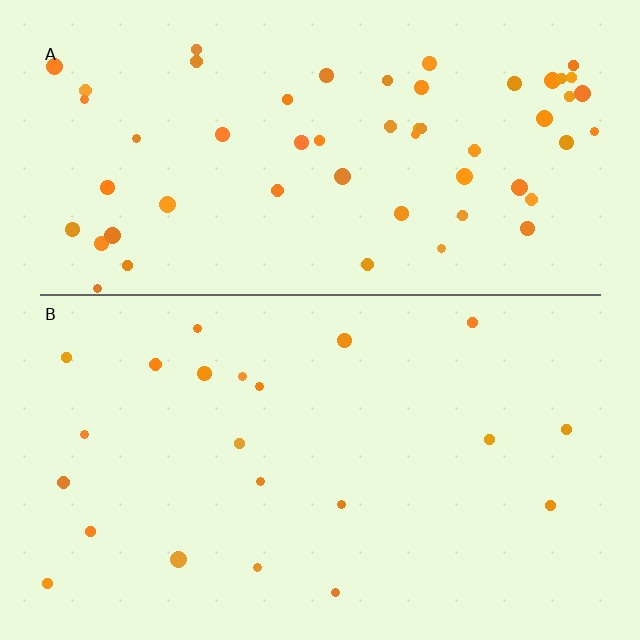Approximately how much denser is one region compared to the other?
Approximately 2.6× — region A over region B.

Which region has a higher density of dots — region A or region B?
A (the top).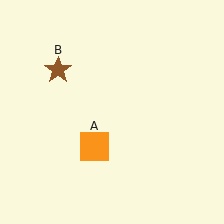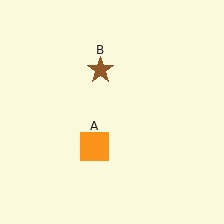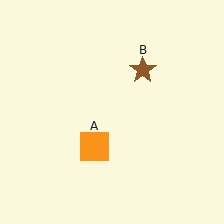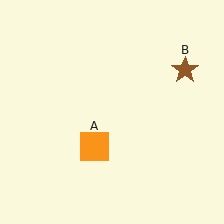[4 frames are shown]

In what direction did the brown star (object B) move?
The brown star (object B) moved right.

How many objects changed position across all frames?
1 object changed position: brown star (object B).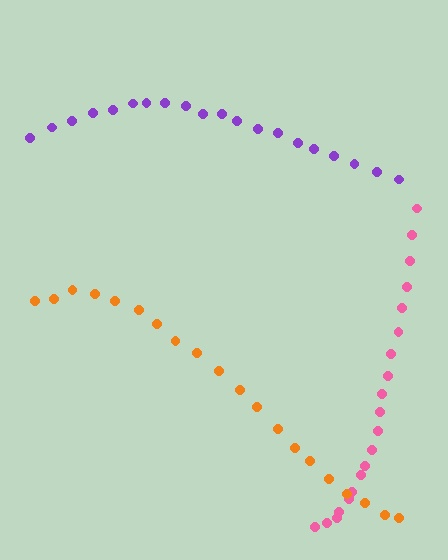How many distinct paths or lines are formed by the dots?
There are 3 distinct paths.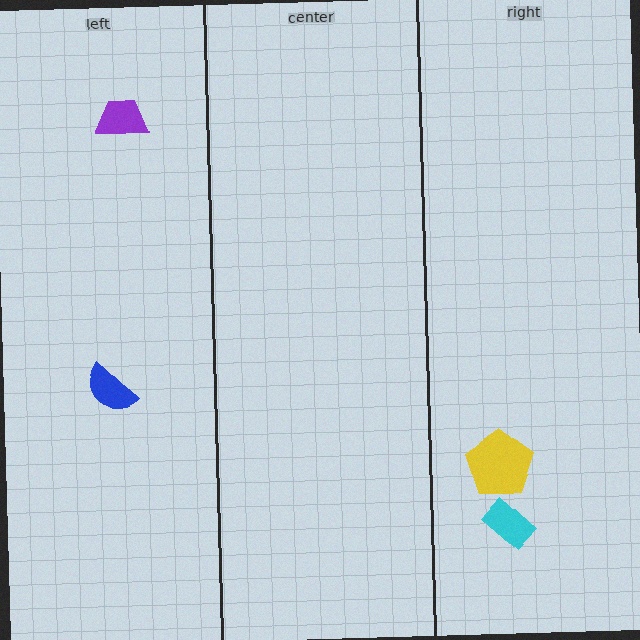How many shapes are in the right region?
2.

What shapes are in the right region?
The yellow pentagon, the cyan rectangle.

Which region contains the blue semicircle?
The left region.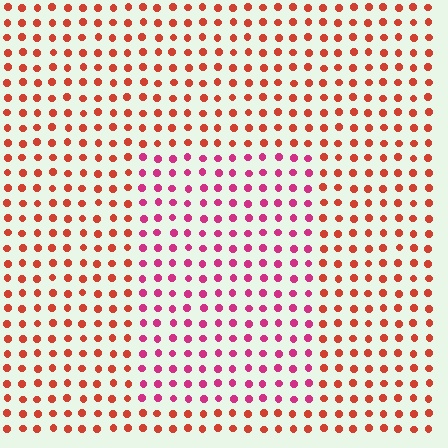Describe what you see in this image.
The image is filled with small red elements in a uniform arrangement. A rectangle-shaped region is visible where the elements are tinted to a slightly different hue, forming a subtle color boundary.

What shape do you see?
I see a rectangle.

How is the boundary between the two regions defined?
The boundary is defined purely by a slight shift in hue (about 38 degrees). Spacing, size, and orientation are identical on both sides.